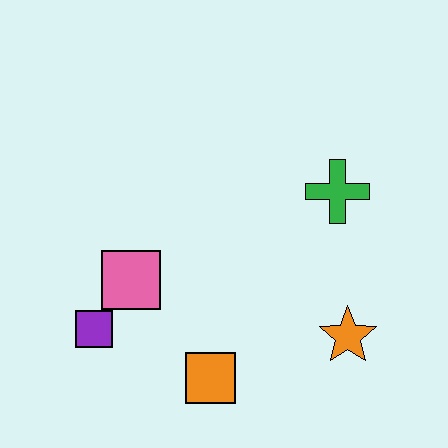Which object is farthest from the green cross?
The purple square is farthest from the green cross.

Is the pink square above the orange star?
Yes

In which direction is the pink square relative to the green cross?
The pink square is to the left of the green cross.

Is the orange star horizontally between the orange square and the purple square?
No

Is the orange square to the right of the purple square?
Yes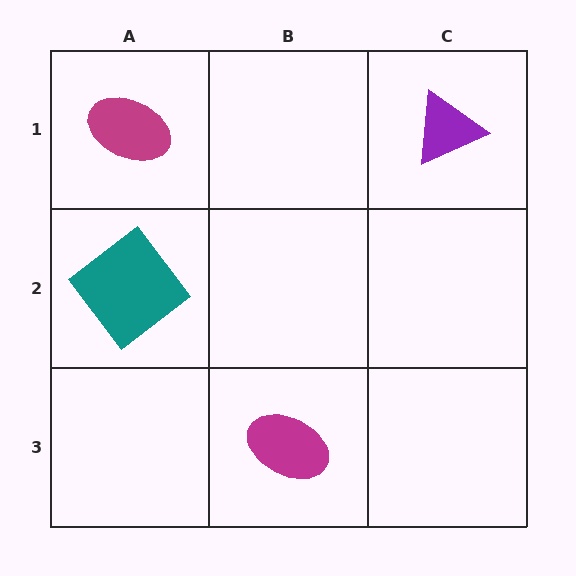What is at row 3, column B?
A magenta ellipse.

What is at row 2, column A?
A teal diamond.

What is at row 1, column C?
A purple triangle.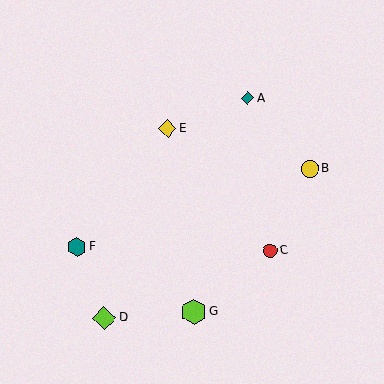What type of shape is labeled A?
Shape A is a teal diamond.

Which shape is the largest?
The lime hexagon (labeled G) is the largest.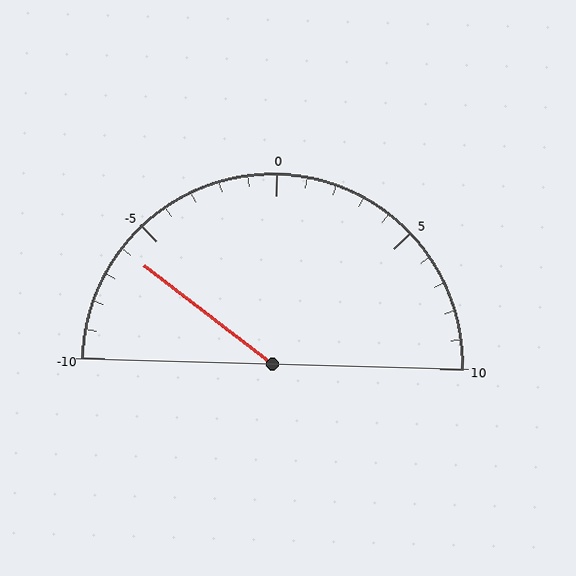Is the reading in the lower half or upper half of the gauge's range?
The reading is in the lower half of the range (-10 to 10).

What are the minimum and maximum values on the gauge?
The gauge ranges from -10 to 10.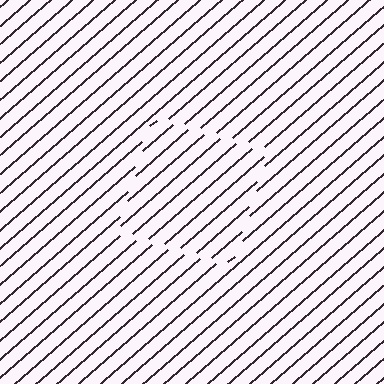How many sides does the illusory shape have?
4 sides — the line-ends trace a square.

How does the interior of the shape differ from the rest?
The interior of the shape contains the same grating, shifted by half a period — the contour is defined by the phase discontinuity where line-ends from the inner and outer gratings abut.